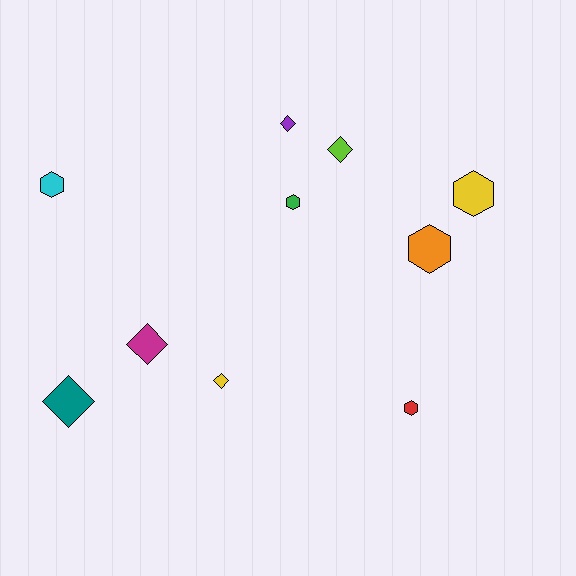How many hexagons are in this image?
There are 5 hexagons.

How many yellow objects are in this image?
There are 2 yellow objects.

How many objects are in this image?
There are 10 objects.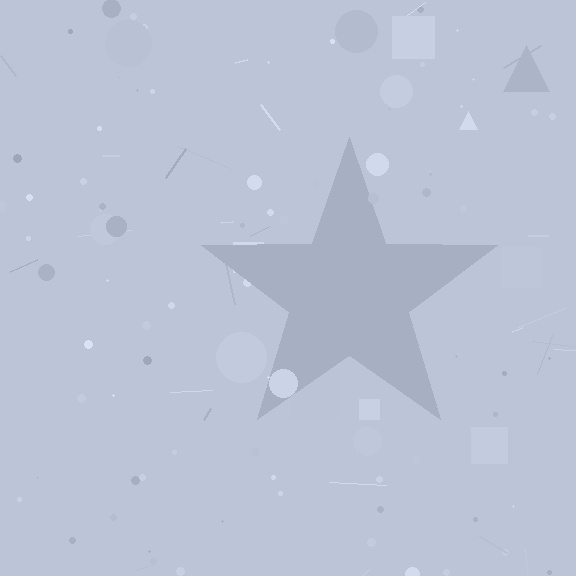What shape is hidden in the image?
A star is hidden in the image.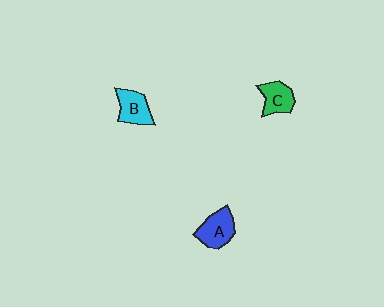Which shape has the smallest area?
Shape C (green).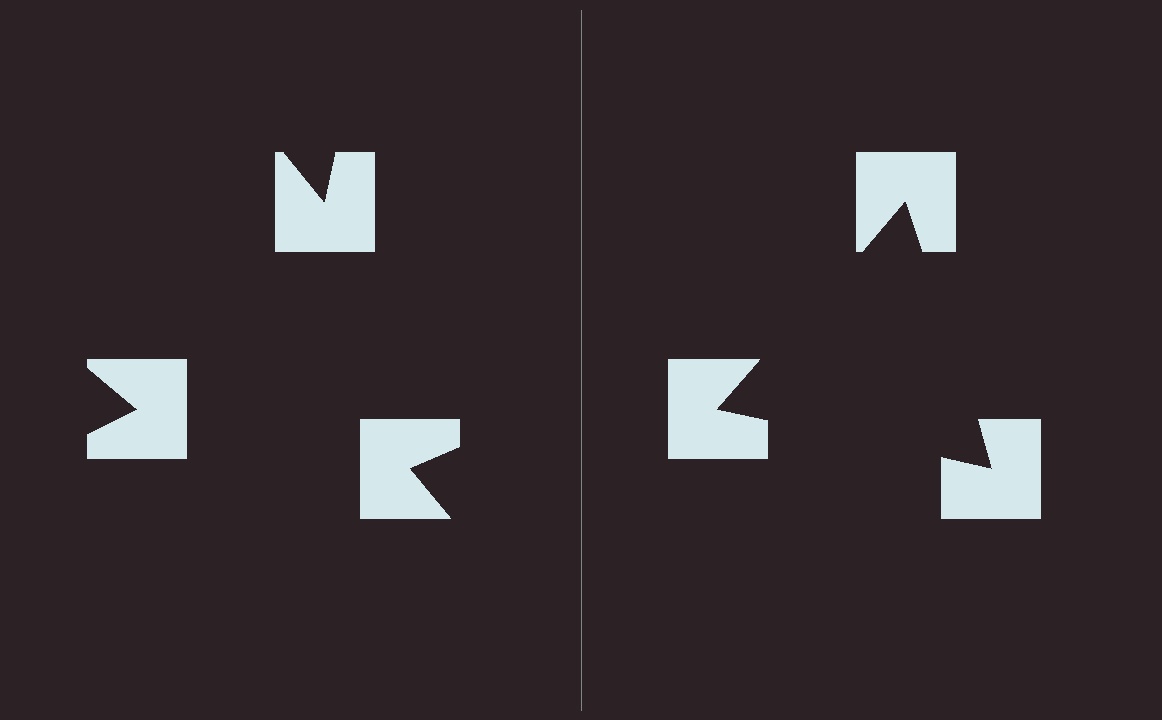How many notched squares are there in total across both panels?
6 — 3 on each side.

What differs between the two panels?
The notched squares are positioned identically on both sides; only the wedge orientations differ. On the right they align to a triangle; on the left they are misaligned.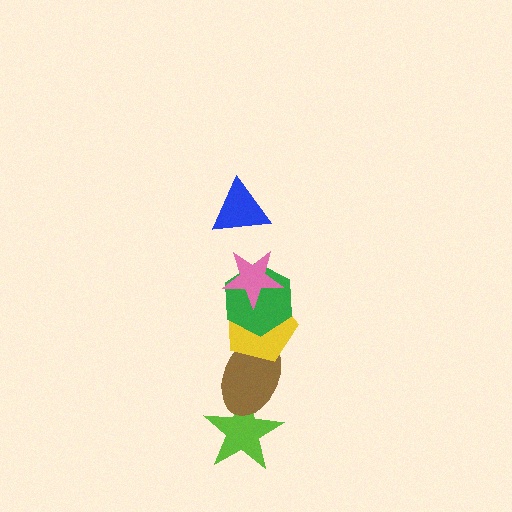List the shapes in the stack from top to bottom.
From top to bottom: the blue triangle, the pink star, the green hexagon, the yellow pentagon, the brown ellipse, the lime star.